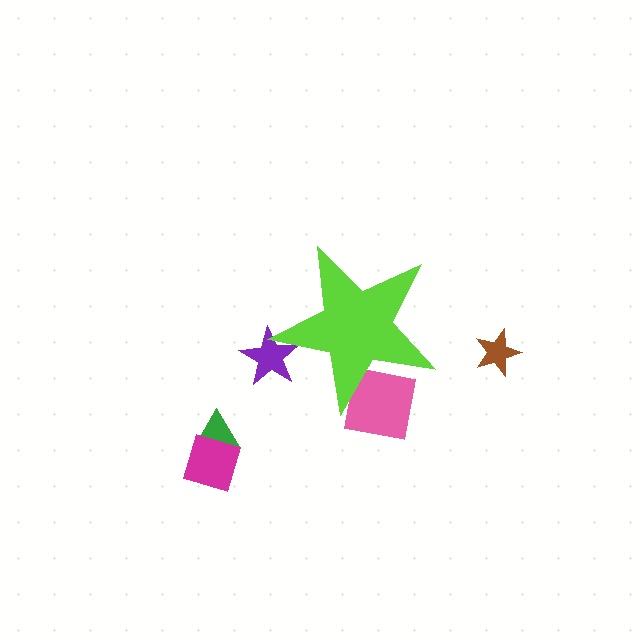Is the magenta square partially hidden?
No, the magenta square is fully visible.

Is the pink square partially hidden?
Yes, the pink square is partially hidden behind the lime star.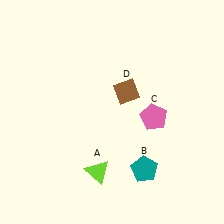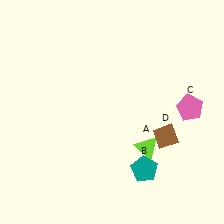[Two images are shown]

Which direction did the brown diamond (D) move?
The brown diamond (D) moved down.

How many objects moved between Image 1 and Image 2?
3 objects moved between the two images.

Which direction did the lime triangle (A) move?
The lime triangle (A) moved right.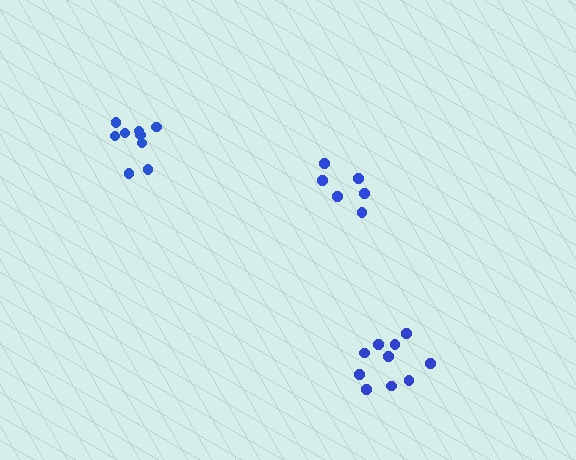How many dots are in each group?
Group 1: 6 dots, Group 2: 9 dots, Group 3: 10 dots (25 total).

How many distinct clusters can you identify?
There are 3 distinct clusters.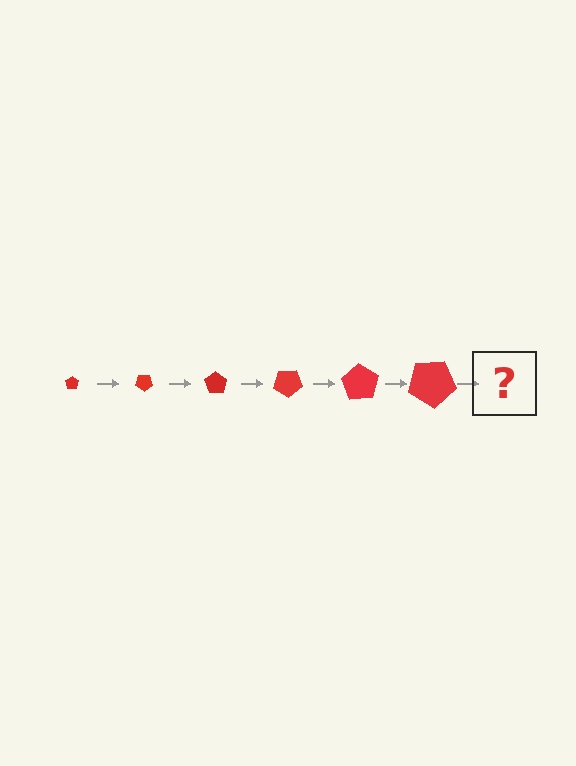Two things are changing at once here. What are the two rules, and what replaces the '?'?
The two rules are that the pentagon grows larger each step and it rotates 35 degrees each step. The '?' should be a pentagon, larger than the previous one and rotated 210 degrees from the start.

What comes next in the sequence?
The next element should be a pentagon, larger than the previous one and rotated 210 degrees from the start.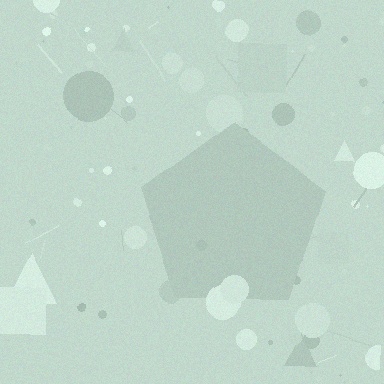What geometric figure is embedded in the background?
A pentagon is embedded in the background.